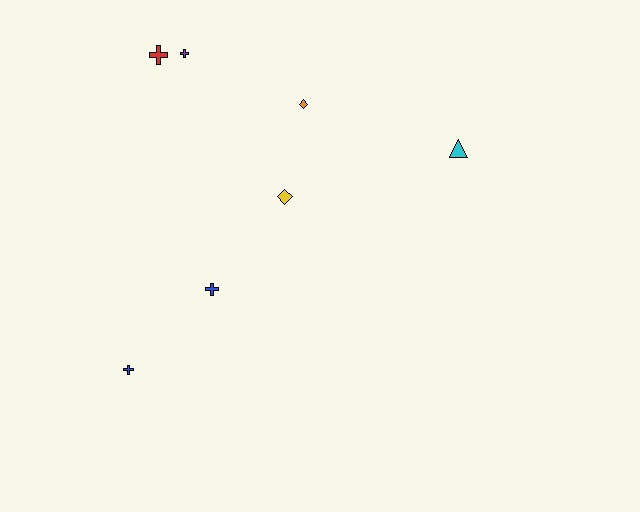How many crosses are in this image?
There are 4 crosses.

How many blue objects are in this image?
There are 2 blue objects.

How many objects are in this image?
There are 7 objects.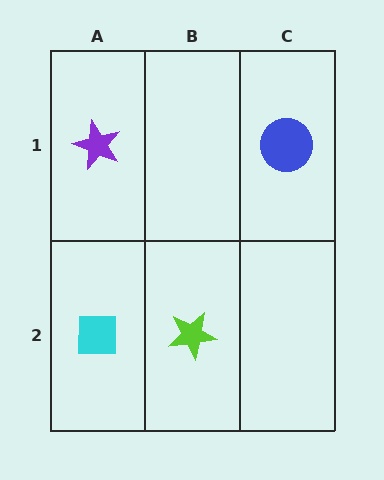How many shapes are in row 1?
2 shapes.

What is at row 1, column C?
A blue circle.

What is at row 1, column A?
A purple star.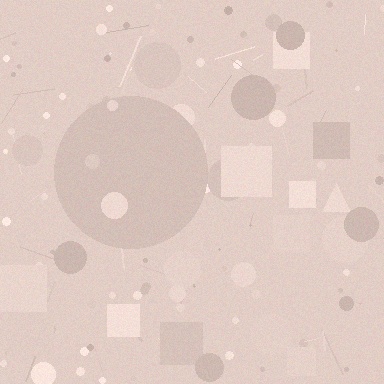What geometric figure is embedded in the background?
A circle is embedded in the background.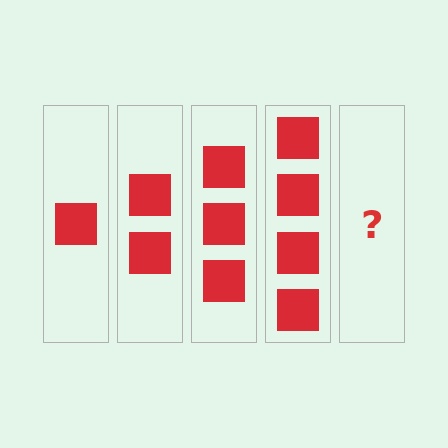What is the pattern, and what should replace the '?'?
The pattern is that each step adds one more square. The '?' should be 5 squares.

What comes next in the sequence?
The next element should be 5 squares.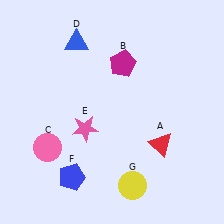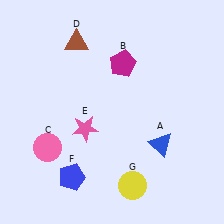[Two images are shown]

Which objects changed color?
A changed from red to blue. D changed from blue to brown.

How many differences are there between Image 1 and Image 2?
There are 2 differences between the two images.